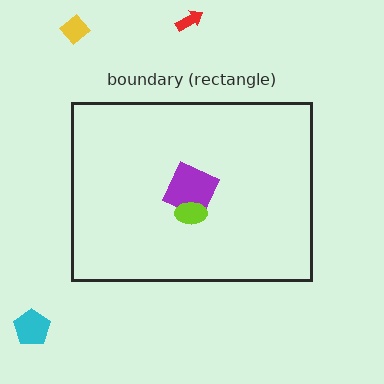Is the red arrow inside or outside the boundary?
Outside.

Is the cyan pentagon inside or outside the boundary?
Outside.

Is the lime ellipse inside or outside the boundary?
Inside.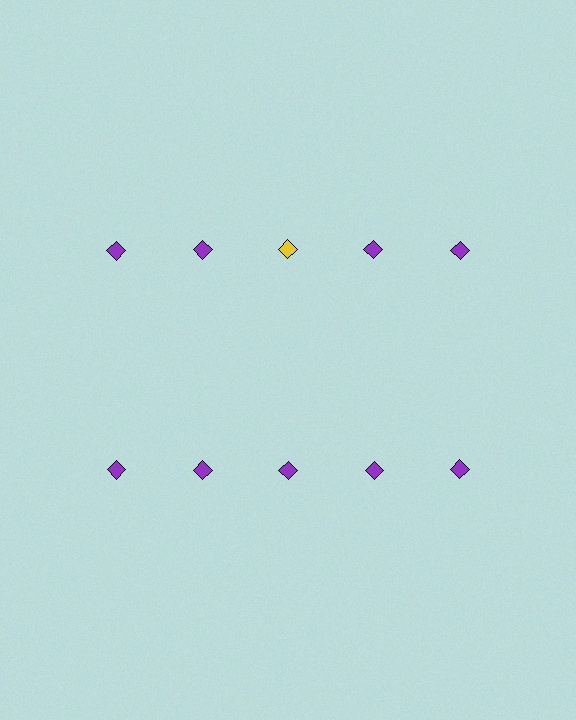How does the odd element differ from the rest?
It has a different color: yellow instead of purple.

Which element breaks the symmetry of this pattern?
The yellow diamond in the top row, center column breaks the symmetry. All other shapes are purple diamonds.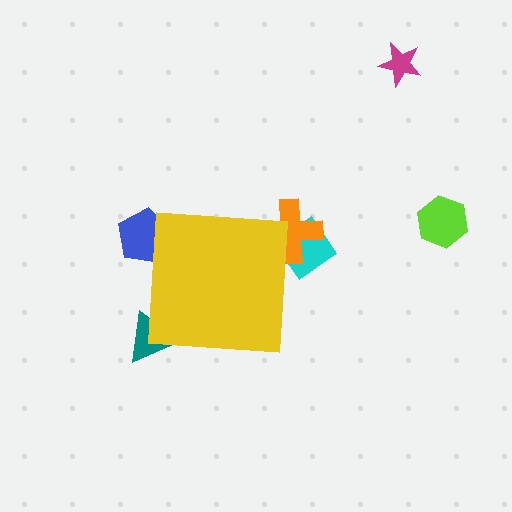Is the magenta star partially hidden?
No, the magenta star is fully visible.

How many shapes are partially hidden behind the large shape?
4 shapes are partially hidden.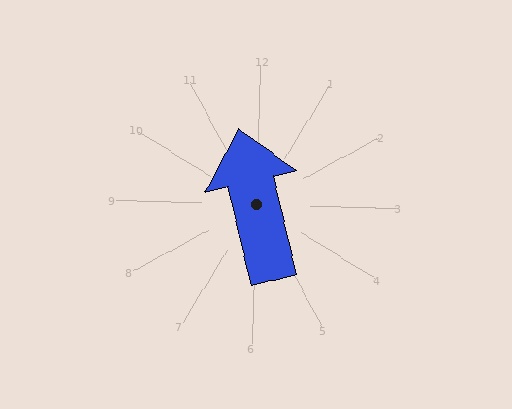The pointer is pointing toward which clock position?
Roughly 12 o'clock.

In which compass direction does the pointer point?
North.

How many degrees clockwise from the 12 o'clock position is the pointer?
Approximately 345 degrees.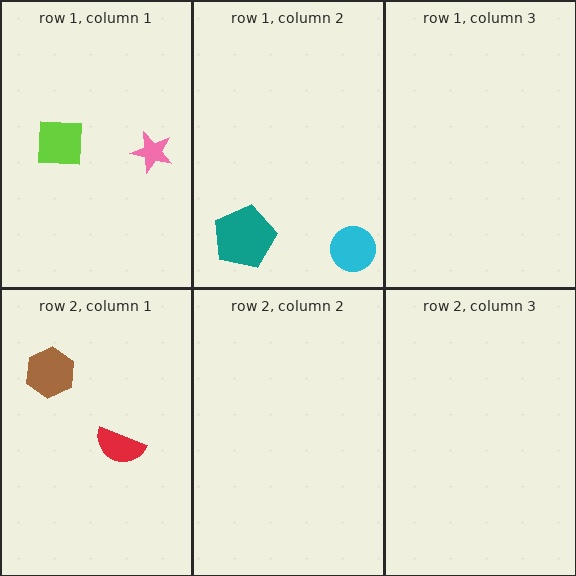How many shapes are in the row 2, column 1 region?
2.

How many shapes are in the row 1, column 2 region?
2.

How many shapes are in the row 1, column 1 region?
2.